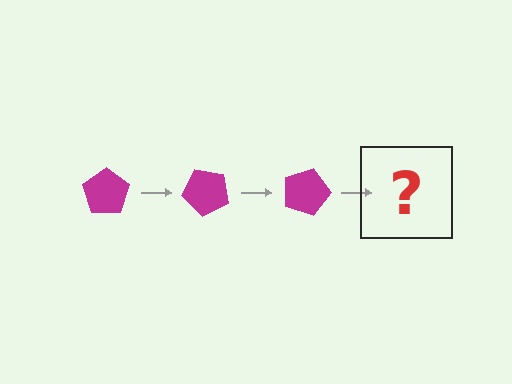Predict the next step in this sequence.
The next step is a magenta pentagon rotated 135 degrees.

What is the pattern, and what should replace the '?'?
The pattern is that the pentagon rotates 45 degrees each step. The '?' should be a magenta pentagon rotated 135 degrees.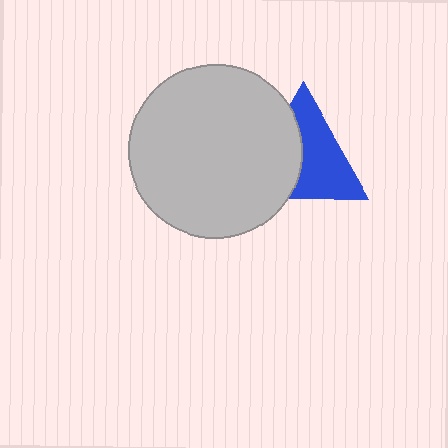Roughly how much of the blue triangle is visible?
About half of it is visible (roughly 57%).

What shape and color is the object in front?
The object in front is a light gray circle.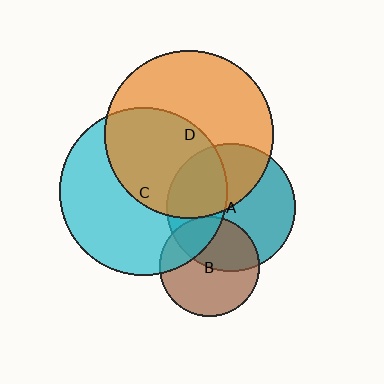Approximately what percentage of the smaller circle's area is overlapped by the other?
Approximately 40%.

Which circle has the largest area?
Circle D (orange).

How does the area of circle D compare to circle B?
Approximately 2.8 times.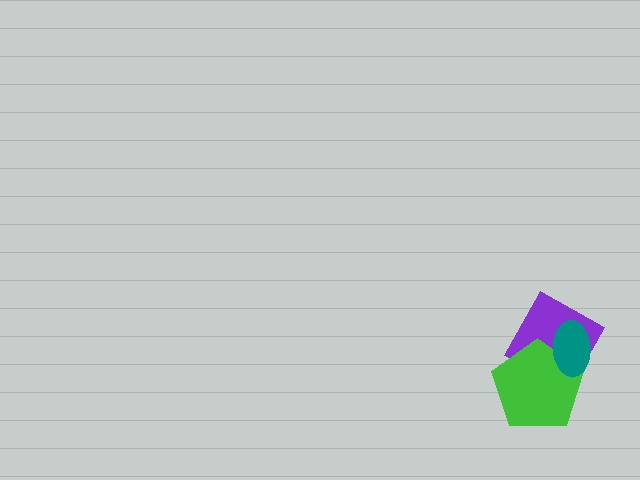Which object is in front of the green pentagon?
The teal ellipse is in front of the green pentagon.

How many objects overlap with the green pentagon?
2 objects overlap with the green pentagon.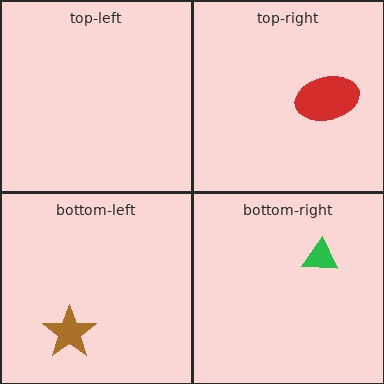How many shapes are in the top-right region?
1.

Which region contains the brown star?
The bottom-left region.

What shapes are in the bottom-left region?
The brown star.